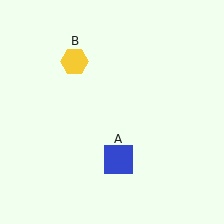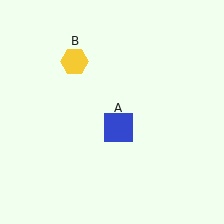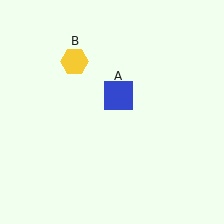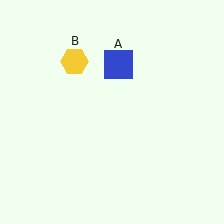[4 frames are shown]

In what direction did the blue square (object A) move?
The blue square (object A) moved up.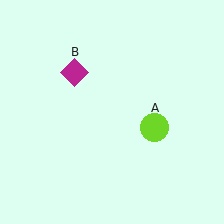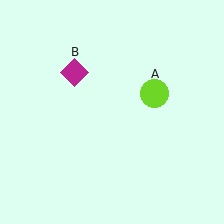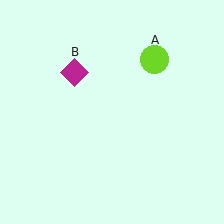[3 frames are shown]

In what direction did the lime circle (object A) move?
The lime circle (object A) moved up.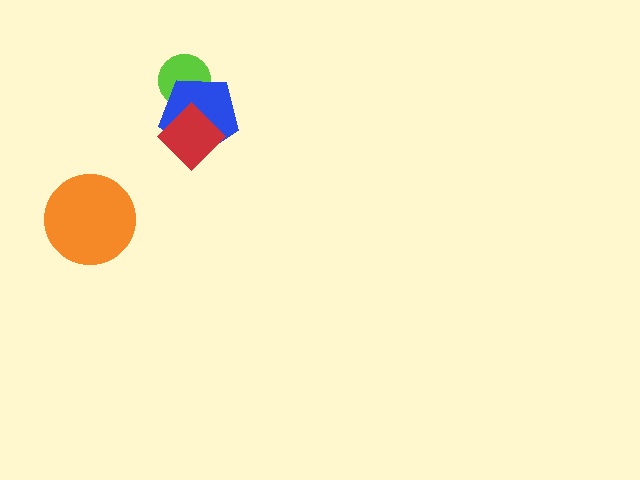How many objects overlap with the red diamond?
1 object overlaps with the red diamond.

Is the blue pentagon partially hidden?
Yes, it is partially covered by another shape.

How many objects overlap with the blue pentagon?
2 objects overlap with the blue pentagon.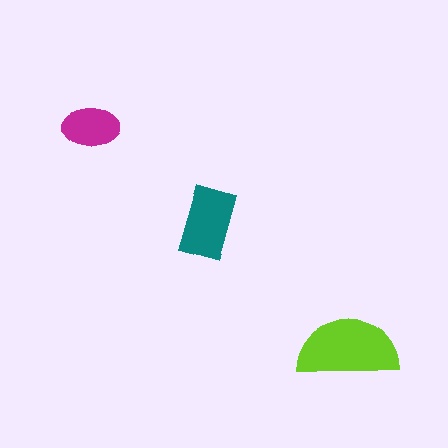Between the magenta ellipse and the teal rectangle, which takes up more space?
The teal rectangle.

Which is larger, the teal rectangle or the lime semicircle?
The lime semicircle.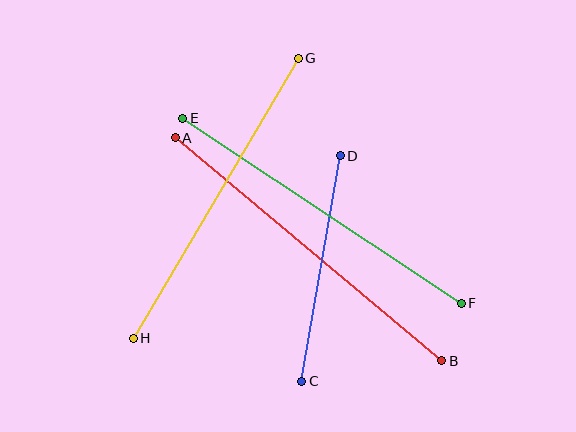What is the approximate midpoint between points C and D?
The midpoint is at approximately (321, 268) pixels.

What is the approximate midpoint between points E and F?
The midpoint is at approximately (322, 211) pixels.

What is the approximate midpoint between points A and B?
The midpoint is at approximately (309, 249) pixels.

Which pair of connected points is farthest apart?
Points A and B are farthest apart.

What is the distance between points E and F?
The distance is approximately 334 pixels.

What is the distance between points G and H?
The distance is approximately 325 pixels.